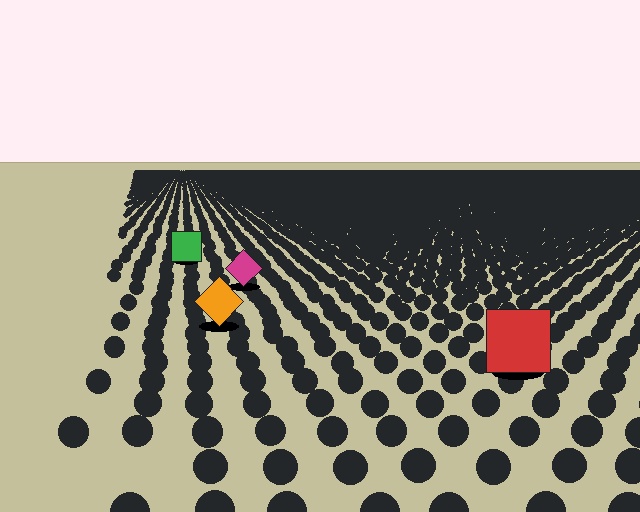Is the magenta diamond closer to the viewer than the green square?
Yes. The magenta diamond is closer — you can tell from the texture gradient: the ground texture is coarser near it.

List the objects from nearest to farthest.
From nearest to farthest: the red square, the orange diamond, the magenta diamond, the green square.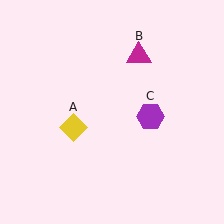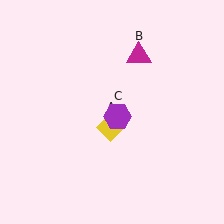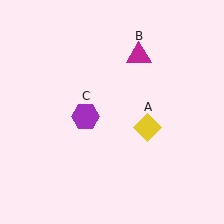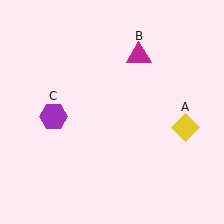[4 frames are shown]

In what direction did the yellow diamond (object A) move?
The yellow diamond (object A) moved right.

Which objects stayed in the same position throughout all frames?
Magenta triangle (object B) remained stationary.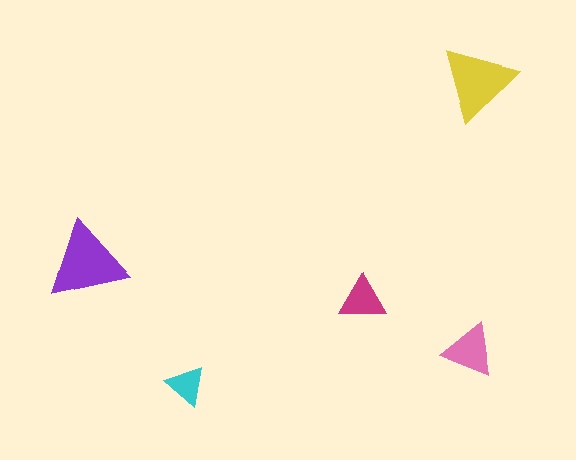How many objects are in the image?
There are 5 objects in the image.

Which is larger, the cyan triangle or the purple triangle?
The purple one.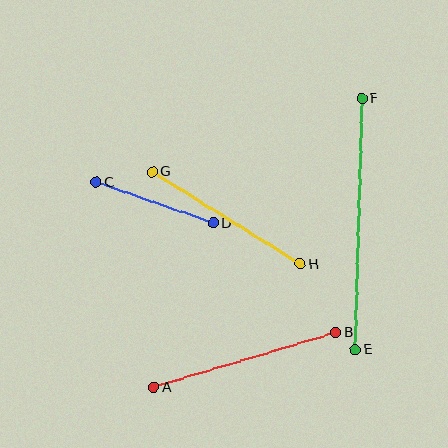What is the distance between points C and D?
The distance is approximately 124 pixels.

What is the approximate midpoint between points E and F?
The midpoint is at approximately (359, 224) pixels.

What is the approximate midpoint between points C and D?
The midpoint is at approximately (155, 203) pixels.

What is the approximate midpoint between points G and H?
The midpoint is at approximately (226, 218) pixels.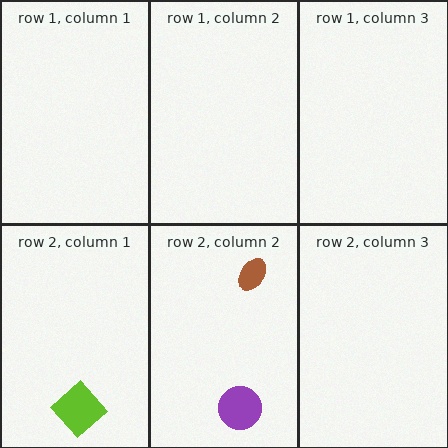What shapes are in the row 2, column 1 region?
The lime diamond.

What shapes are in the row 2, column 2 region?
The brown ellipse, the purple circle.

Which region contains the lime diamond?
The row 2, column 1 region.